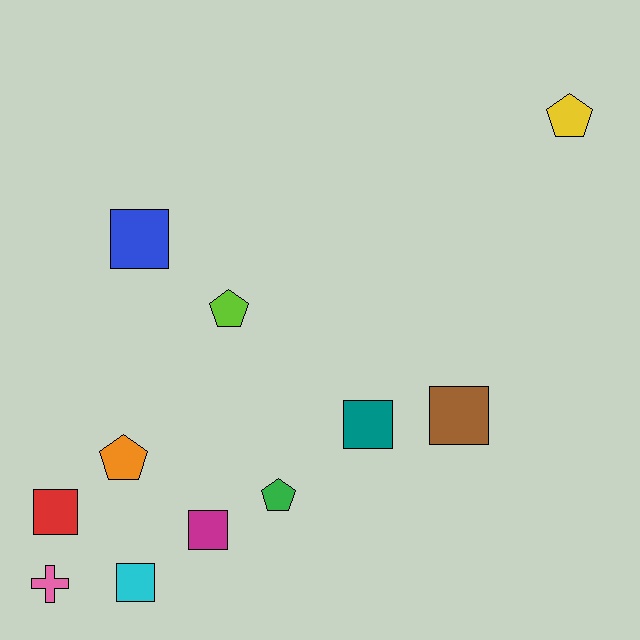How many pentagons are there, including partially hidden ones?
There are 4 pentagons.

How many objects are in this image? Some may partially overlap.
There are 11 objects.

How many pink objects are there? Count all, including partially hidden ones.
There is 1 pink object.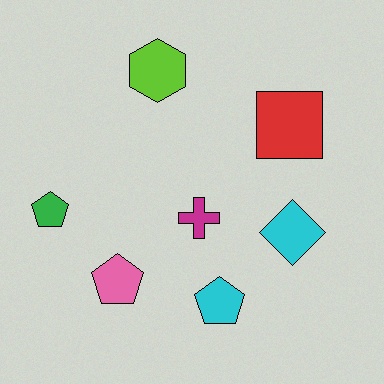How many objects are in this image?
There are 7 objects.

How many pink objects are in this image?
There is 1 pink object.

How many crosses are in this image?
There is 1 cross.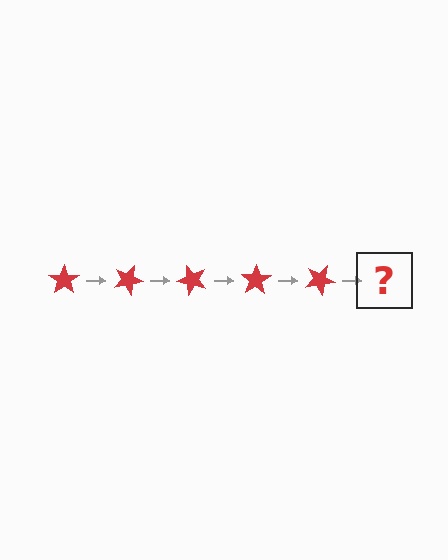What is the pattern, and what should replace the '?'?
The pattern is that the star rotates 25 degrees each step. The '?' should be a red star rotated 125 degrees.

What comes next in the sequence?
The next element should be a red star rotated 125 degrees.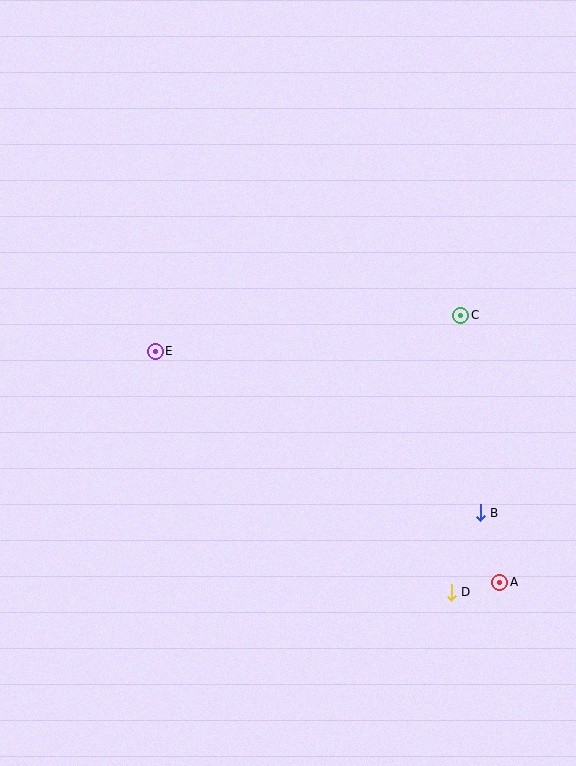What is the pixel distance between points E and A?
The distance between E and A is 415 pixels.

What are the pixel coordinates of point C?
Point C is at (460, 315).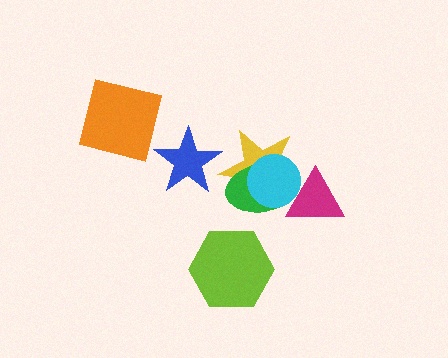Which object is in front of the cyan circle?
The magenta triangle is in front of the cyan circle.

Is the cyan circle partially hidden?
Yes, it is partially covered by another shape.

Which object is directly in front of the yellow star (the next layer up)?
The green ellipse is directly in front of the yellow star.